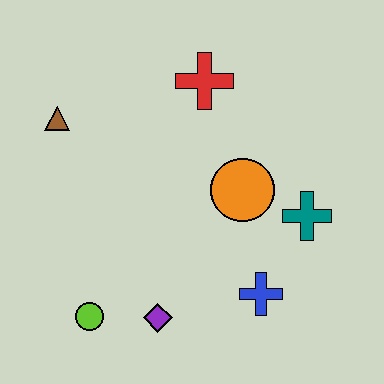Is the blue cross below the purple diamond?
No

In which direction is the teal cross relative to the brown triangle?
The teal cross is to the right of the brown triangle.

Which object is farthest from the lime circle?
The red cross is farthest from the lime circle.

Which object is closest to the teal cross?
The orange circle is closest to the teal cross.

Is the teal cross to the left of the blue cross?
No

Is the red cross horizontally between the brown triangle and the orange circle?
Yes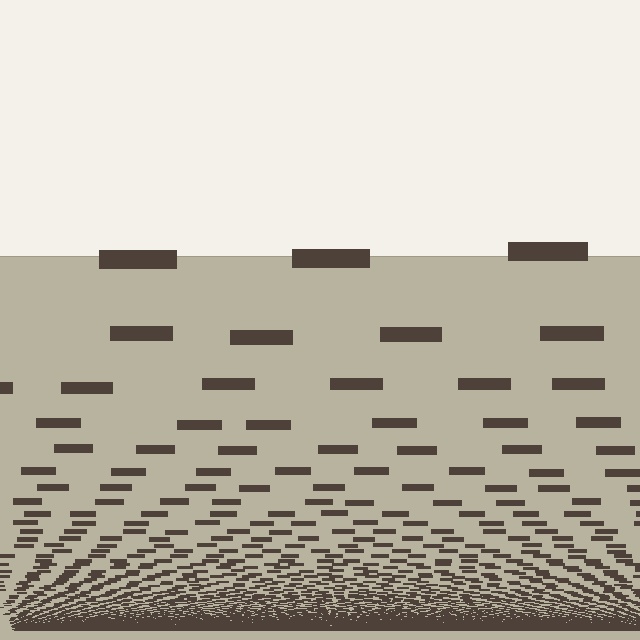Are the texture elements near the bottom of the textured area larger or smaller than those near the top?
Smaller. The gradient is inverted — elements near the bottom are smaller and denser.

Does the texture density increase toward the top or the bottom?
Density increases toward the bottom.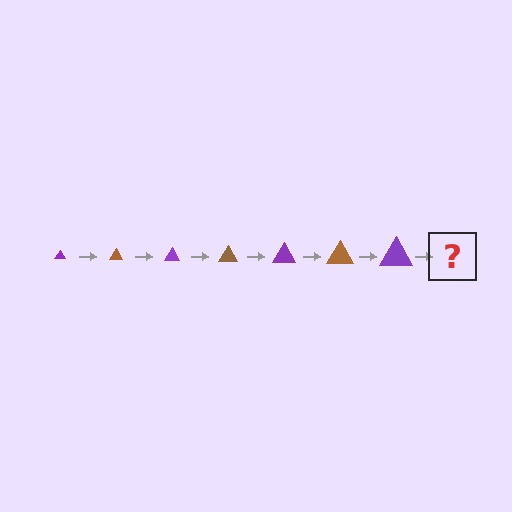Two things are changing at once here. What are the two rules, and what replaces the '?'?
The two rules are that the triangle grows larger each step and the color cycles through purple and brown. The '?' should be a brown triangle, larger than the previous one.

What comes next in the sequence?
The next element should be a brown triangle, larger than the previous one.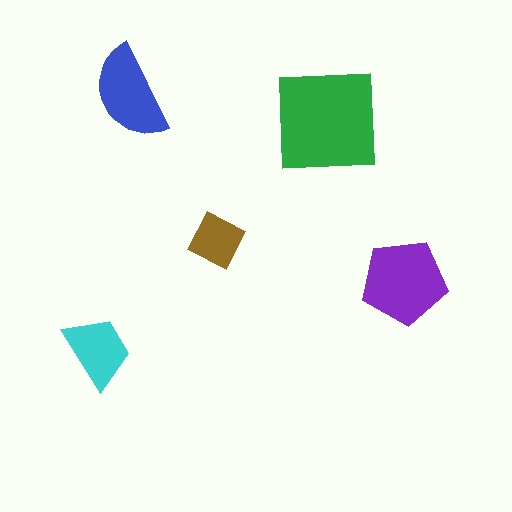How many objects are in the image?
There are 5 objects in the image.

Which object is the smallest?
The brown diamond.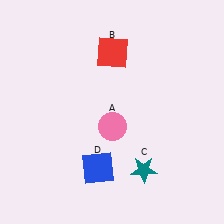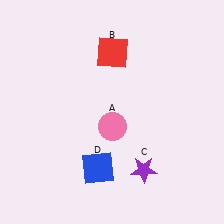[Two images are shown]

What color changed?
The star (C) changed from teal in Image 1 to purple in Image 2.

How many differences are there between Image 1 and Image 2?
There is 1 difference between the two images.